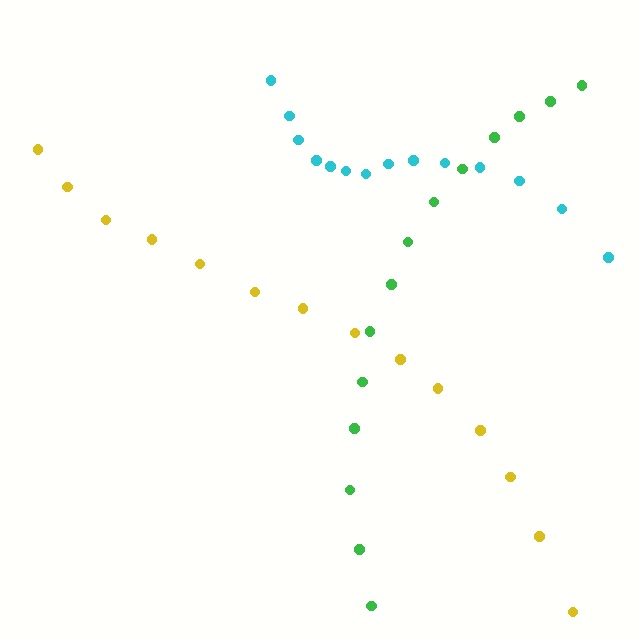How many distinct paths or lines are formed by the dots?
There are 3 distinct paths.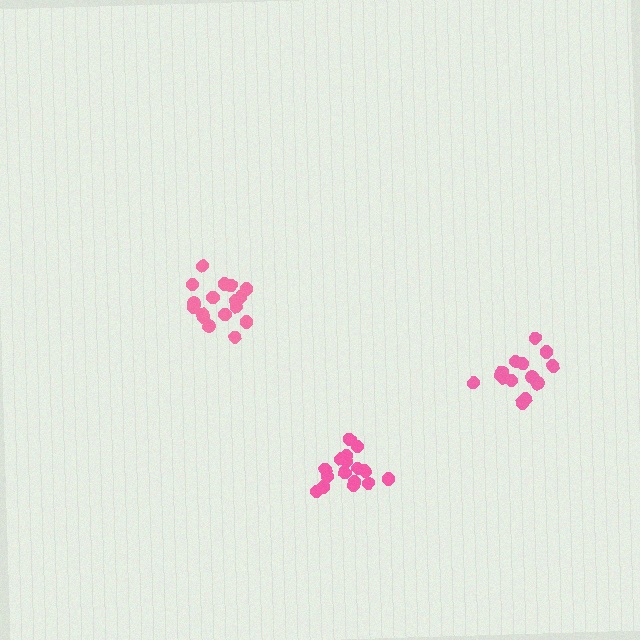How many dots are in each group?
Group 1: 17 dots, Group 2: 14 dots, Group 3: 16 dots (47 total).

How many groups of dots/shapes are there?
There are 3 groups.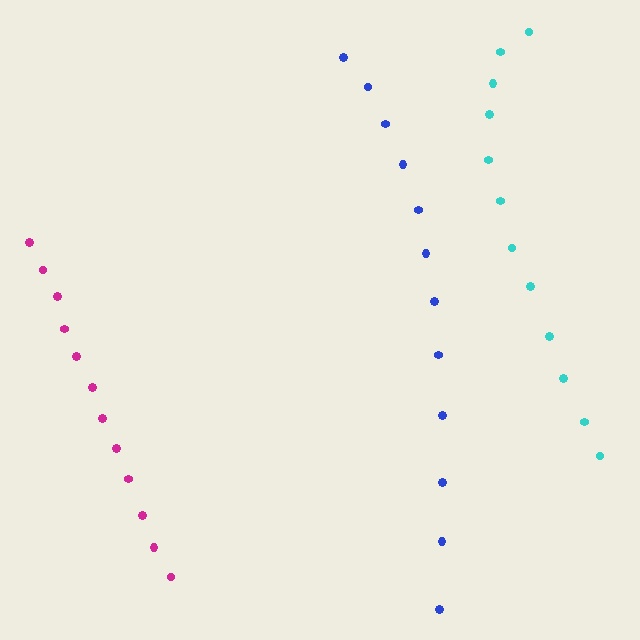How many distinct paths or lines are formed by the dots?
There are 3 distinct paths.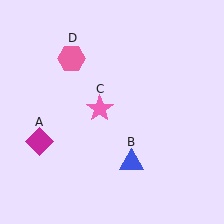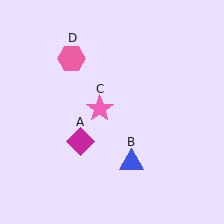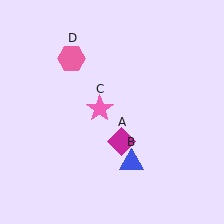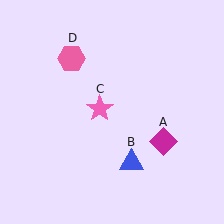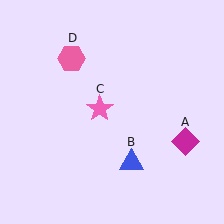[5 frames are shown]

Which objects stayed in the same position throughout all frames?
Blue triangle (object B) and pink star (object C) and pink hexagon (object D) remained stationary.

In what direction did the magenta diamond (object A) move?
The magenta diamond (object A) moved right.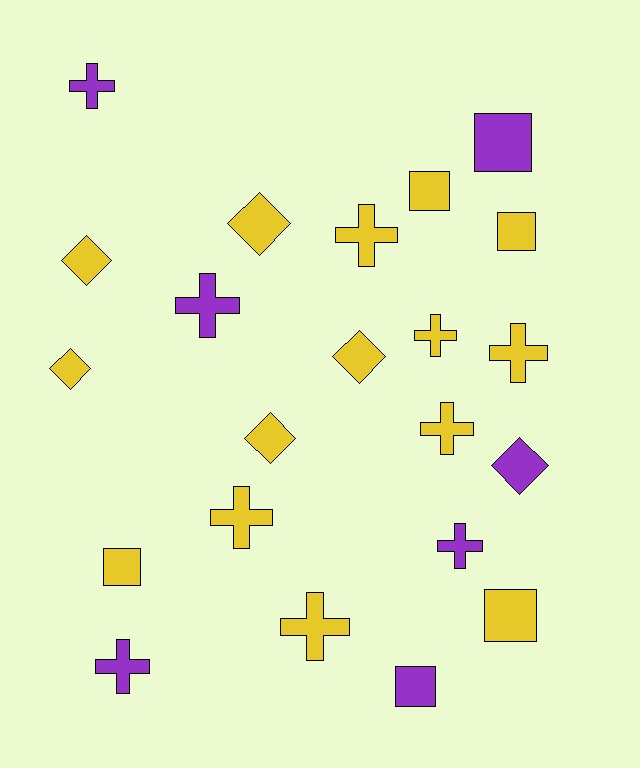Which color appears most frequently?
Yellow, with 15 objects.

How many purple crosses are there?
There are 4 purple crosses.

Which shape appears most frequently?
Cross, with 10 objects.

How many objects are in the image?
There are 22 objects.